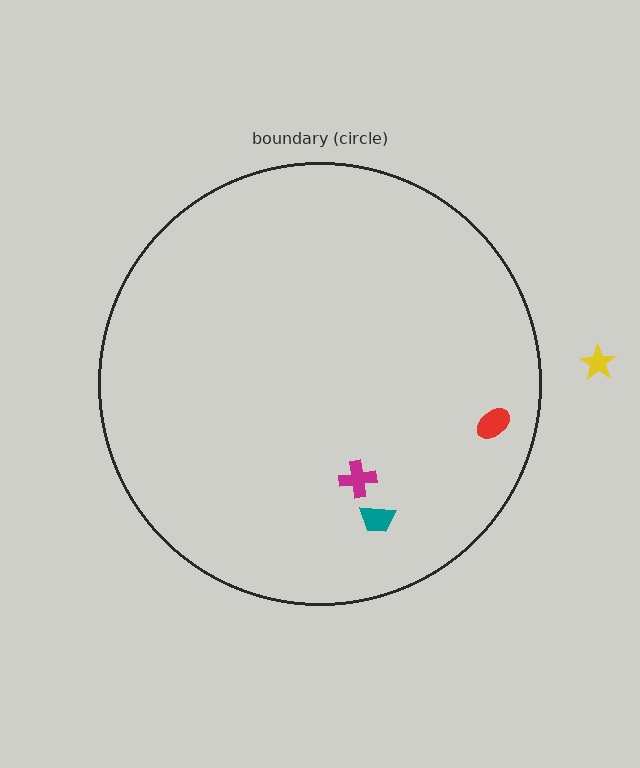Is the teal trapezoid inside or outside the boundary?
Inside.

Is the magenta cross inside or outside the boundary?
Inside.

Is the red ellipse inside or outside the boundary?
Inside.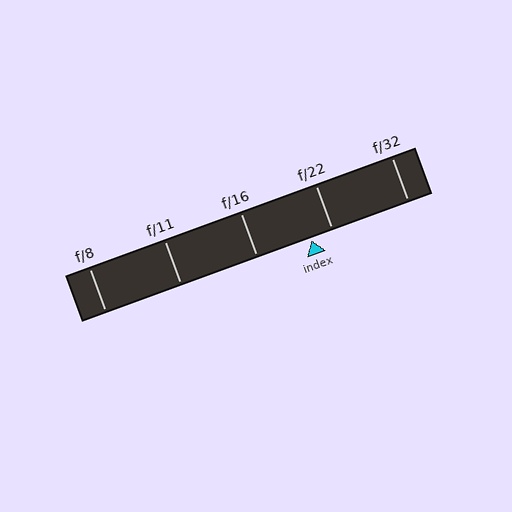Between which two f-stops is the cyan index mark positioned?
The index mark is between f/16 and f/22.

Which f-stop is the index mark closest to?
The index mark is closest to f/22.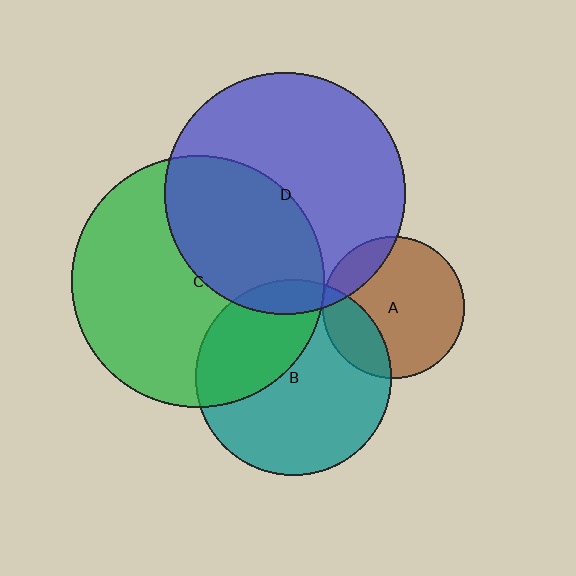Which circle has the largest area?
Circle C (green).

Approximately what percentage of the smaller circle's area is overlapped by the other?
Approximately 10%.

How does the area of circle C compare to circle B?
Approximately 1.7 times.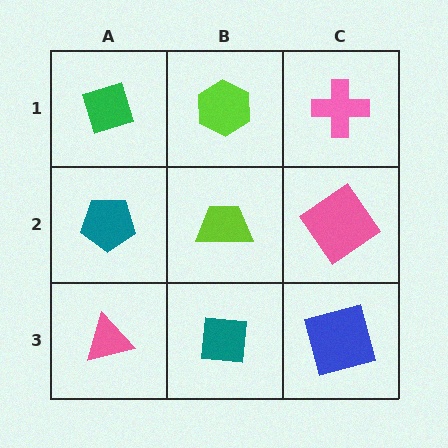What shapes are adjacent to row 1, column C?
A pink diamond (row 2, column C), a lime hexagon (row 1, column B).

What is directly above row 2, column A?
A green diamond.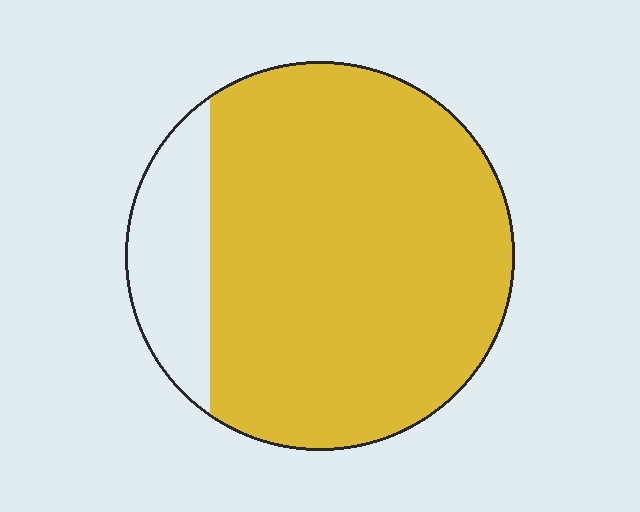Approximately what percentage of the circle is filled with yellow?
Approximately 85%.